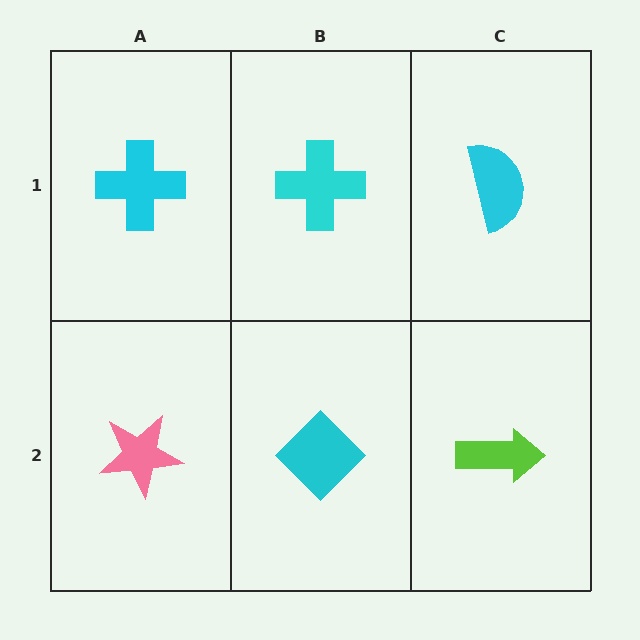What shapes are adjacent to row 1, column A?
A pink star (row 2, column A), a cyan cross (row 1, column B).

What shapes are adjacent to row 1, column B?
A cyan diamond (row 2, column B), a cyan cross (row 1, column A), a cyan semicircle (row 1, column C).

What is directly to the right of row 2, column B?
A lime arrow.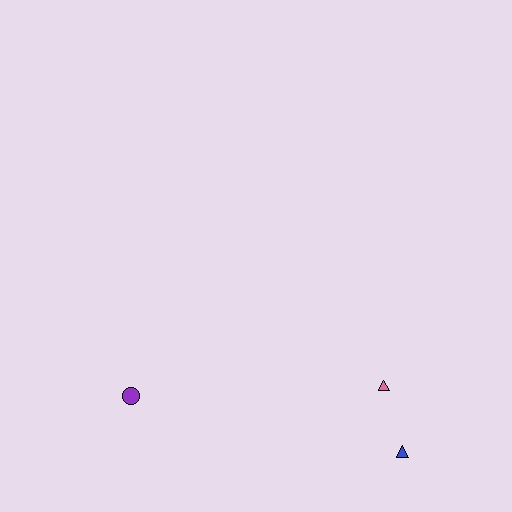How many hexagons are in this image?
There are no hexagons.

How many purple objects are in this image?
There is 1 purple object.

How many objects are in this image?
There are 3 objects.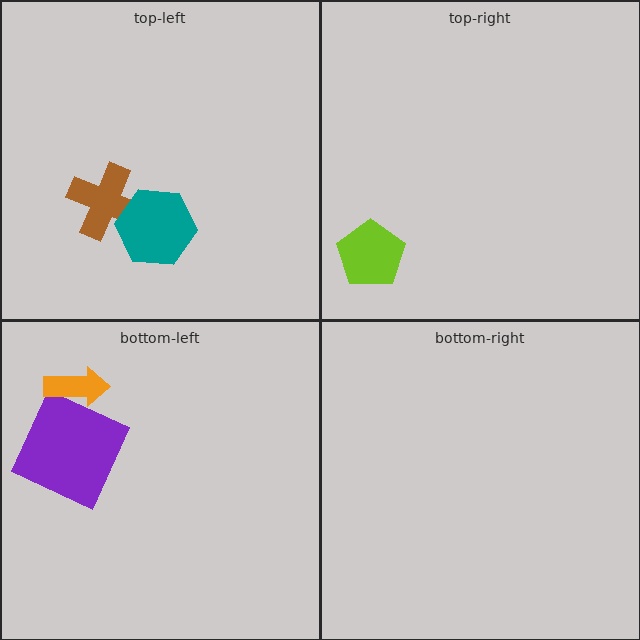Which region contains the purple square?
The bottom-left region.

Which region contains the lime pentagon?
The top-right region.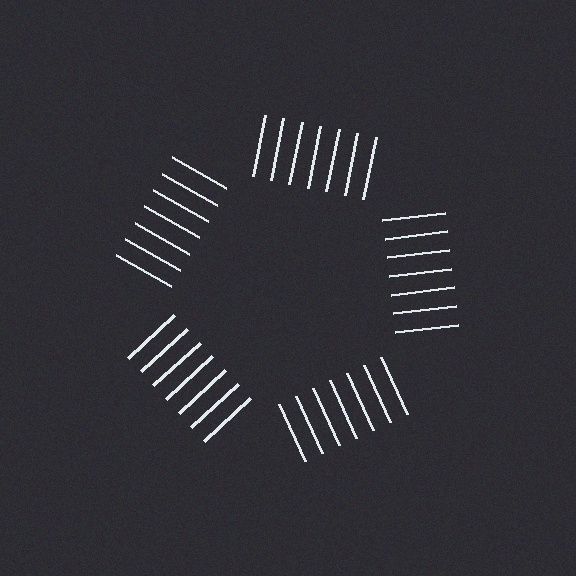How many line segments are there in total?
35 — 7 along each of the 5 edges.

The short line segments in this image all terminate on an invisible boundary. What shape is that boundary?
An illusory pentagon — the line segments terminate on its edges but no continuous stroke is drawn.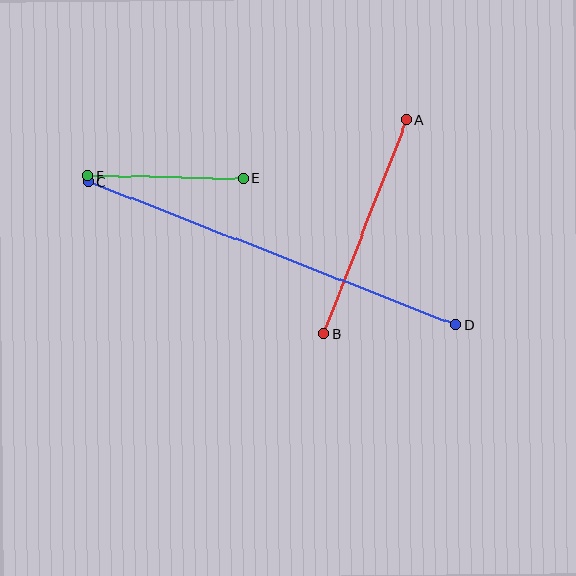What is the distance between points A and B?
The distance is approximately 229 pixels.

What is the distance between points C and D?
The distance is approximately 395 pixels.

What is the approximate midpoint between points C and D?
The midpoint is at approximately (272, 253) pixels.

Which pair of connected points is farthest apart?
Points C and D are farthest apart.